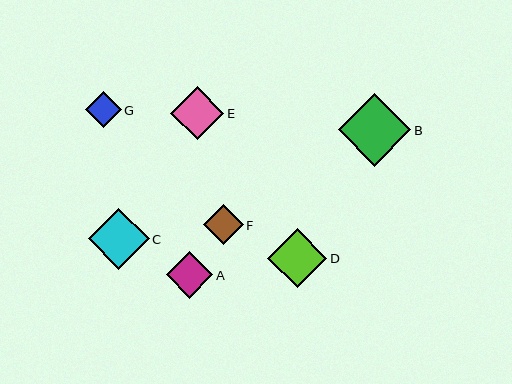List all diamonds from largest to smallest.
From largest to smallest: B, C, D, E, A, F, G.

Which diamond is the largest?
Diamond B is the largest with a size of approximately 72 pixels.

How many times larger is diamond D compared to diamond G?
Diamond D is approximately 1.7 times the size of diamond G.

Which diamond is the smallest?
Diamond G is the smallest with a size of approximately 35 pixels.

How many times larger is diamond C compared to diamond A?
Diamond C is approximately 1.3 times the size of diamond A.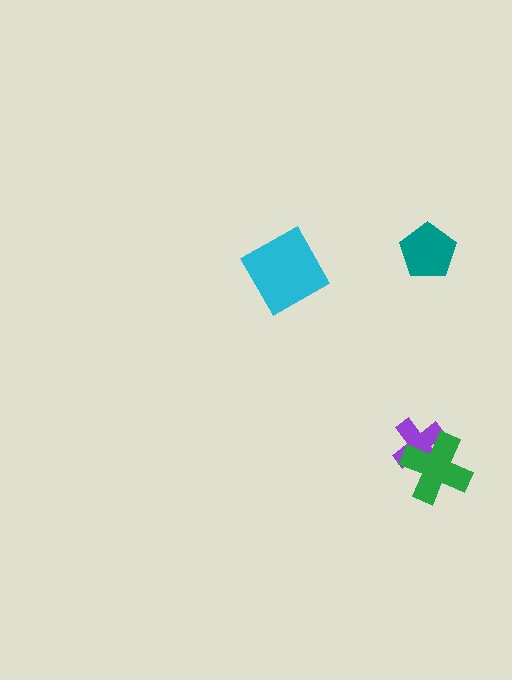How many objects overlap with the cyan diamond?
0 objects overlap with the cyan diamond.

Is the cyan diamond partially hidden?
No, no other shape covers it.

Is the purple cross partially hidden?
Yes, it is partially covered by another shape.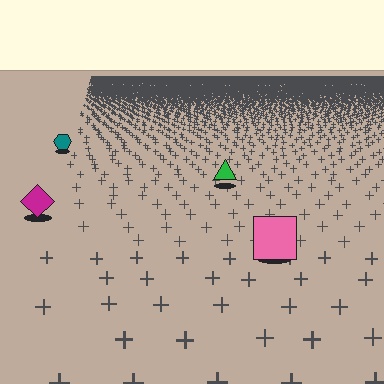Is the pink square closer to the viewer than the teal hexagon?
Yes. The pink square is closer — you can tell from the texture gradient: the ground texture is coarser near it.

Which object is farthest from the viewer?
The teal hexagon is farthest from the viewer. It appears smaller and the ground texture around it is denser.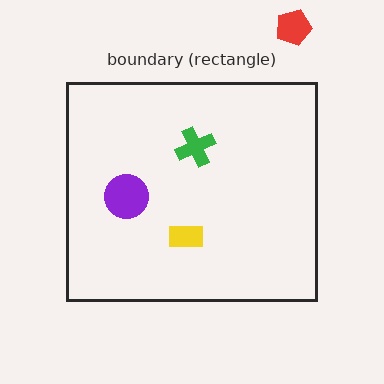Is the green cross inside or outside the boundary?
Inside.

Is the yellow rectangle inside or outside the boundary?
Inside.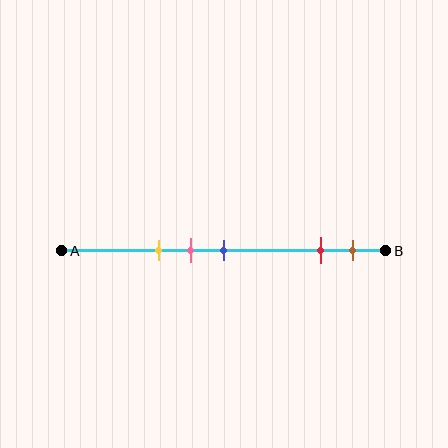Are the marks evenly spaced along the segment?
No, the marks are not evenly spaced.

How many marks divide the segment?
There are 5 marks dividing the segment.